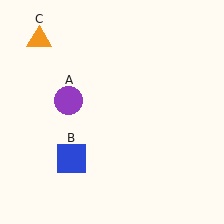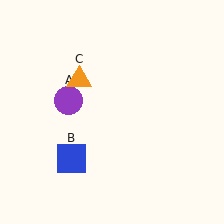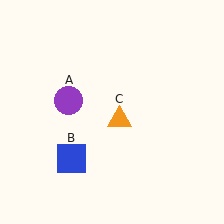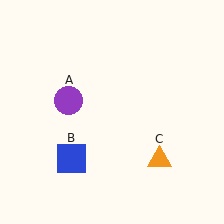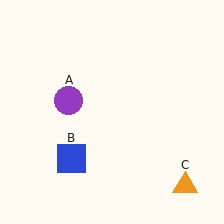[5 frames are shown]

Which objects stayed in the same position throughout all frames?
Purple circle (object A) and blue square (object B) remained stationary.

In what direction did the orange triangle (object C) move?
The orange triangle (object C) moved down and to the right.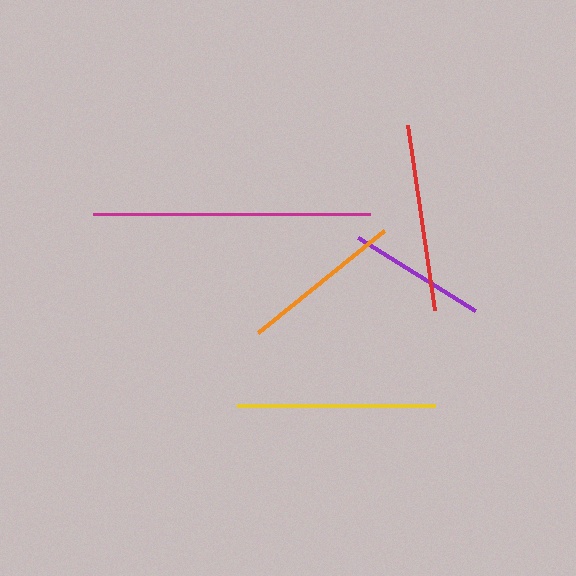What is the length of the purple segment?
The purple segment is approximately 138 pixels long.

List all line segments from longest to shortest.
From longest to shortest: magenta, yellow, red, orange, purple.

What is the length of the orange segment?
The orange segment is approximately 163 pixels long.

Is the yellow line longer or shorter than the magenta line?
The magenta line is longer than the yellow line.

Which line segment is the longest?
The magenta line is the longest at approximately 278 pixels.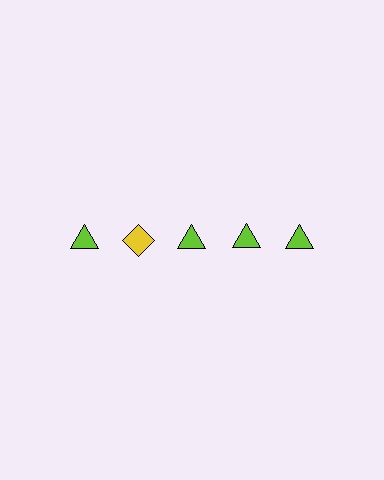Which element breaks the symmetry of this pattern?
The yellow diamond in the top row, second from left column breaks the symmetry. All other shapes are lime triangles.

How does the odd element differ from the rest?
It differs in both color (yellow instead of lime) and shape (diamond instead of triangle).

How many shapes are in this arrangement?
There are 5 shapes arranged in a grid pattern.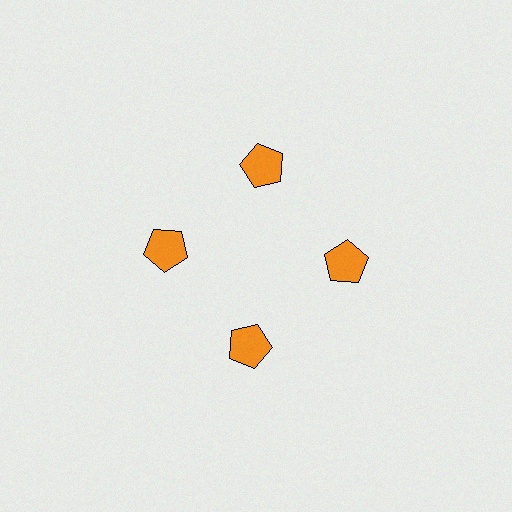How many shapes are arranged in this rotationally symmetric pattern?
There are 4 shapes, arranged in 4 groups of 1.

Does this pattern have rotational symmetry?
Yes, this pattern has 4-fold rotational symmetry. It looks the same after rotating 90 degrees around the center.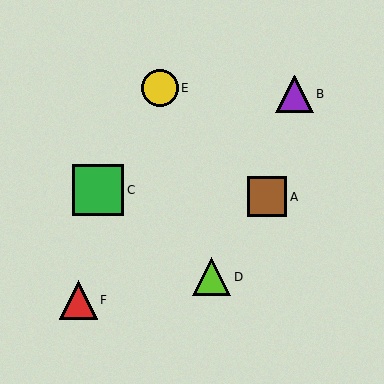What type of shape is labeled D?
Shape D is a lime triangle.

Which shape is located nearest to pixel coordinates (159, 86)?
The yellow circle (labeled E) at (160, 88) is nearest to that location.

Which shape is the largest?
The green square (labeled C) is the largest.